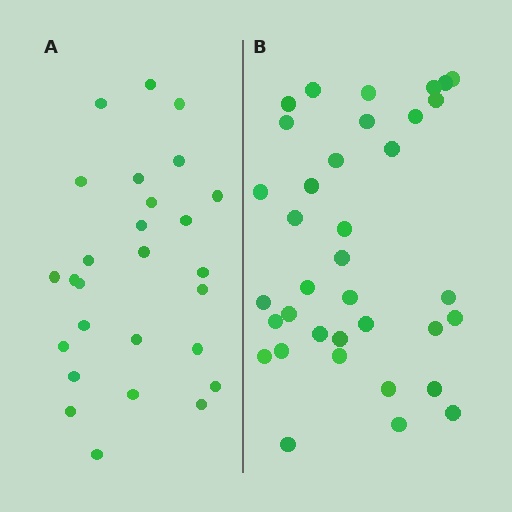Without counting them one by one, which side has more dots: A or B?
Region B (the right region) has more dots.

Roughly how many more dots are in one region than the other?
Region B has roughly 8 or so more dots than region A.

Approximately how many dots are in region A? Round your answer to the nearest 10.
About 30 dots. (The exact count is 27, which rounds to 30.)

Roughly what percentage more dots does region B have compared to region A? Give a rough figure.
About 35% more.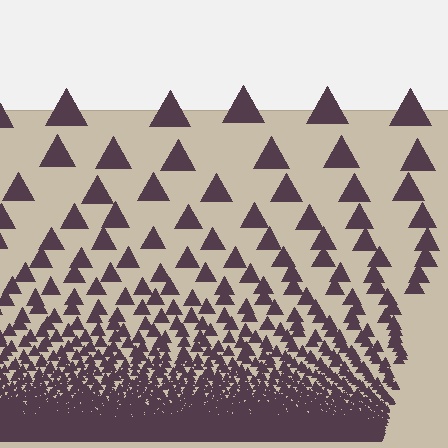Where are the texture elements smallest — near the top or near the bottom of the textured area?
Near the bottom.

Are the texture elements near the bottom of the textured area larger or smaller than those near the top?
Smaller. The gradient is inverted — elements near the bottom are smaller and denser.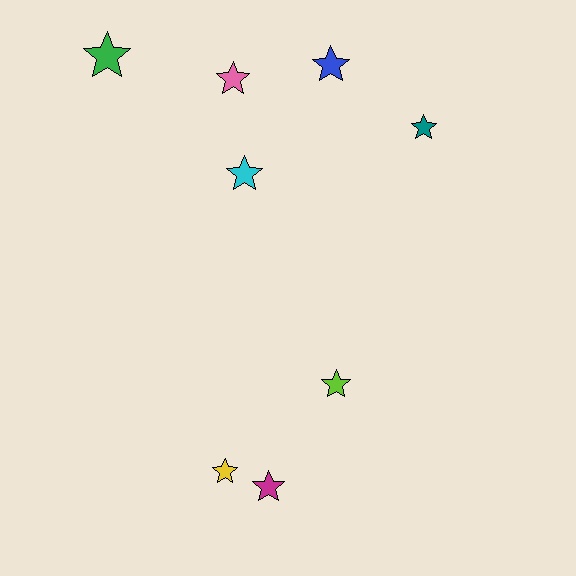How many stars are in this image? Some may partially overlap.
There are 8 stars.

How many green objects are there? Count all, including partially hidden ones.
There is 1 green object.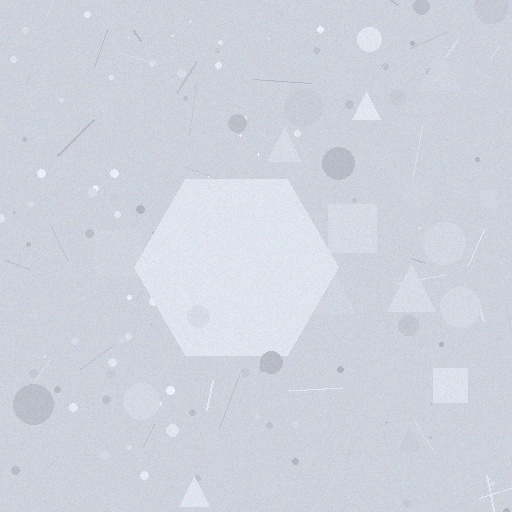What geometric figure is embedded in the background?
A hexagon is embedded in the background.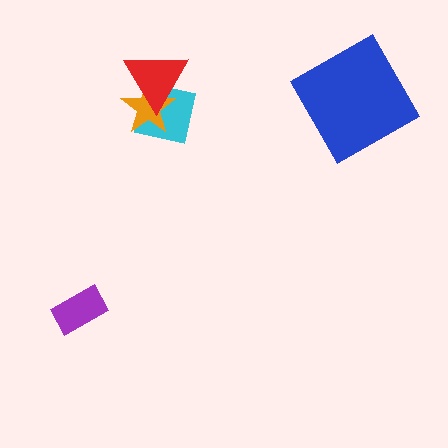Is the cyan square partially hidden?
Yes, it is partially covered by another shape.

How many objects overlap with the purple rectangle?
0 objects overlap with the purple rectangle.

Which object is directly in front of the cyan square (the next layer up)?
The orange star is directly in front of the cyan square.